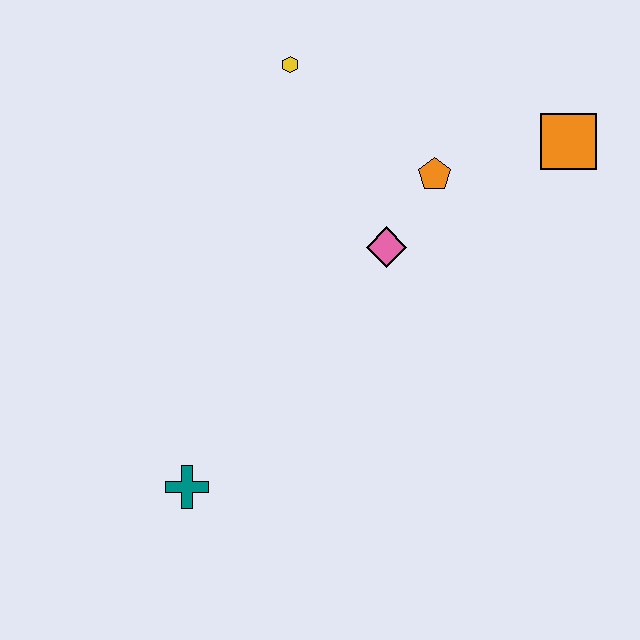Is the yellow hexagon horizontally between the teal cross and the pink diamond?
Yes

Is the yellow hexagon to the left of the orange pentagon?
Yes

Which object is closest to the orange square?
The orange pentagon is closest to the orange square.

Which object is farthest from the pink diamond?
The teal cross is farthest from the pink diamond.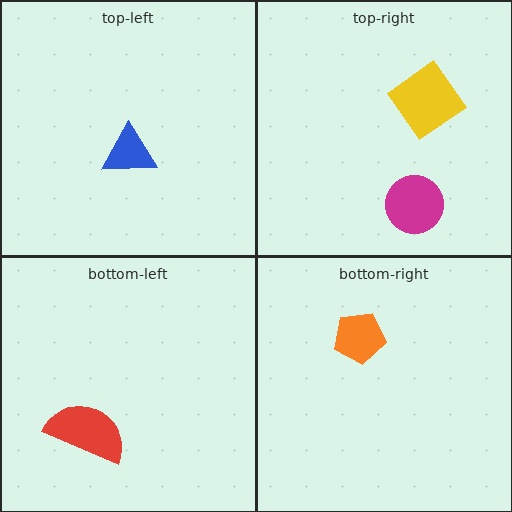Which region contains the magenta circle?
The top-right region.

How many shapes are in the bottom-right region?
1.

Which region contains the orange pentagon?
The bottom-right region.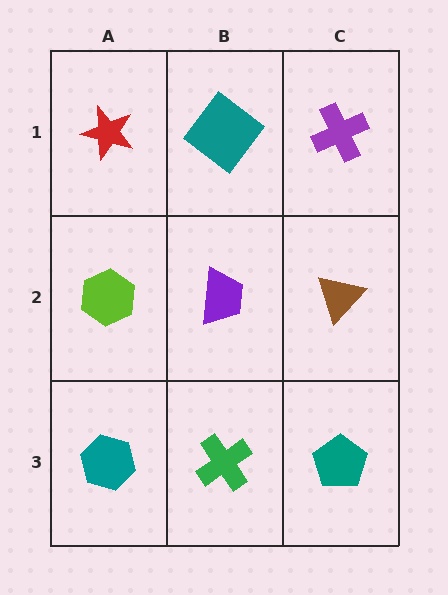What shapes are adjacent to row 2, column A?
A red star (row 1, column A), a teal hexagon (row 3, column A), a purple trapezoid (row 2, column B).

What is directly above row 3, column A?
A lime hexagon.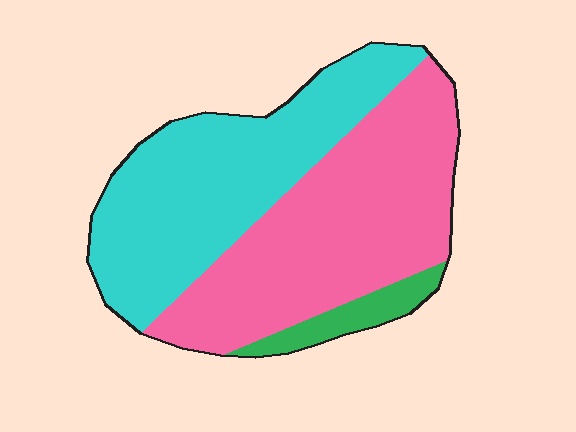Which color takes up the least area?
Green, at roughly 5%.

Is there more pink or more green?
Pink.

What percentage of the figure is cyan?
Cyan takes up between a third and a half of the figure.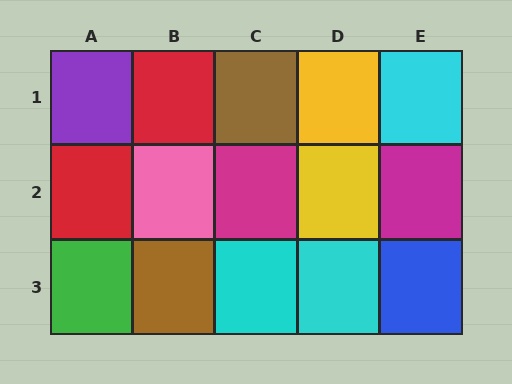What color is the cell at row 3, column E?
Blue.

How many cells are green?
1 cell is green.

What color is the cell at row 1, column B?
Red.